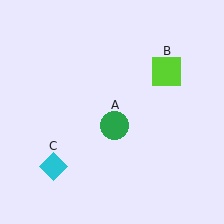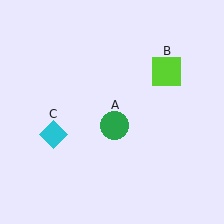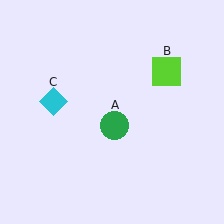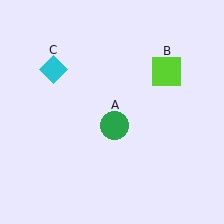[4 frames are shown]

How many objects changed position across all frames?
1 object changed position: cyan diamond (object C).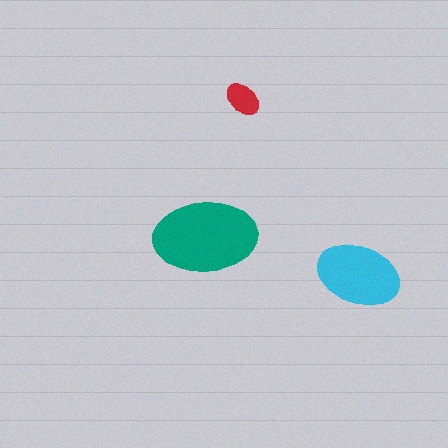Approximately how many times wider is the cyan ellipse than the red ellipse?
About 2.5 times wider.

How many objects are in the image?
There are 3 objects in the image.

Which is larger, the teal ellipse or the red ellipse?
The teal one.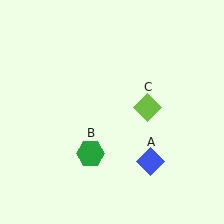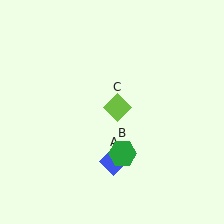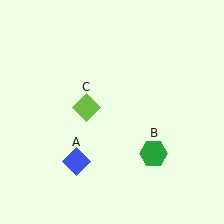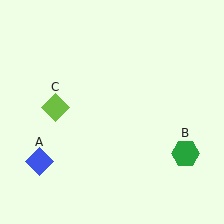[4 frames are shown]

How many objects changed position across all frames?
3 objects changed position: blue diamond (object A), green hexagon (object B), lime diamond (object C).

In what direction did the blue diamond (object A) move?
The blue diamond (object A) moved left.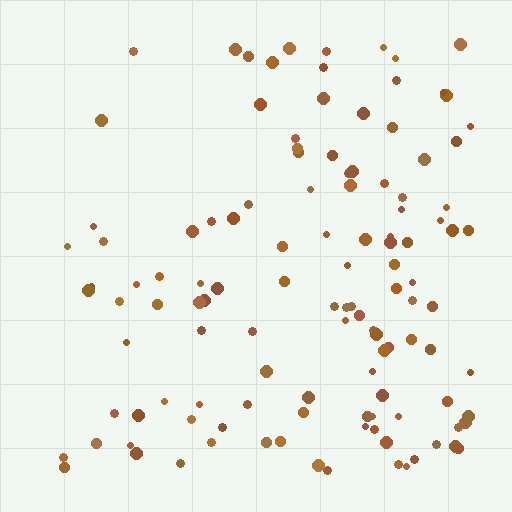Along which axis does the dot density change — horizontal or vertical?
Horizontal.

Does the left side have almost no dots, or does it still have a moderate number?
Still a moderate number, just noticeably fewer than the right.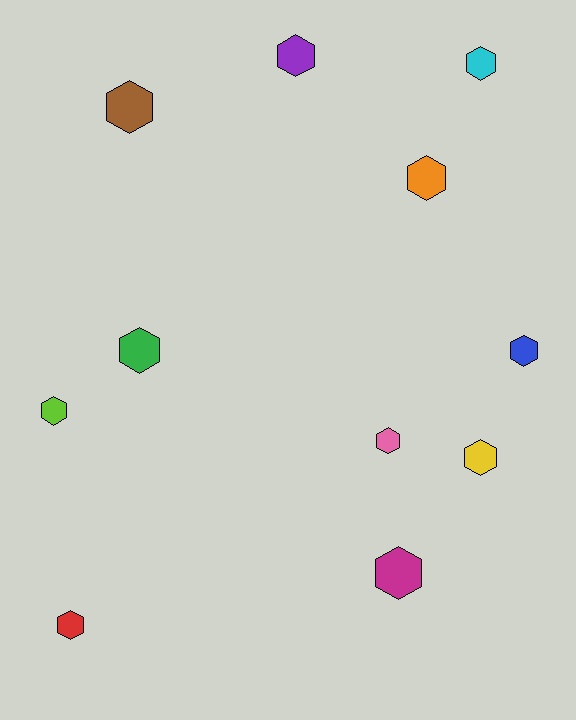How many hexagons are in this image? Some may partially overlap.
There are 11 hexagons.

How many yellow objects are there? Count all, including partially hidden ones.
There is 1 yellow object.